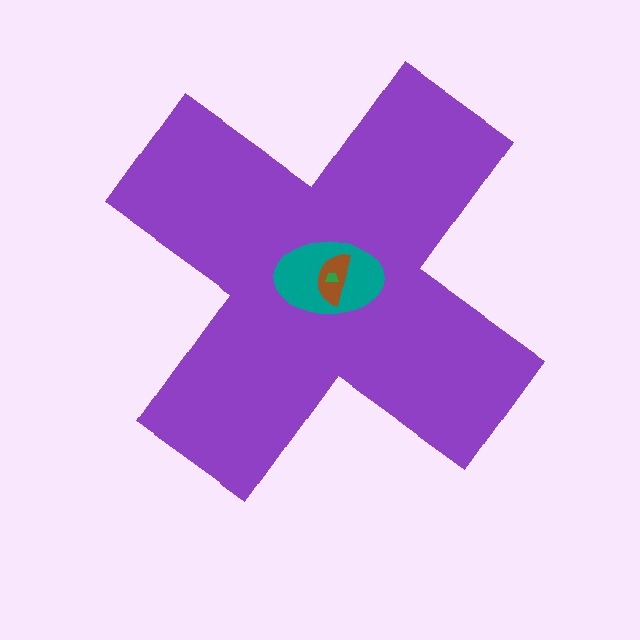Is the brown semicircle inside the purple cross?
Yes.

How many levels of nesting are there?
4.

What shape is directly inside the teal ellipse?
The brown semicircle.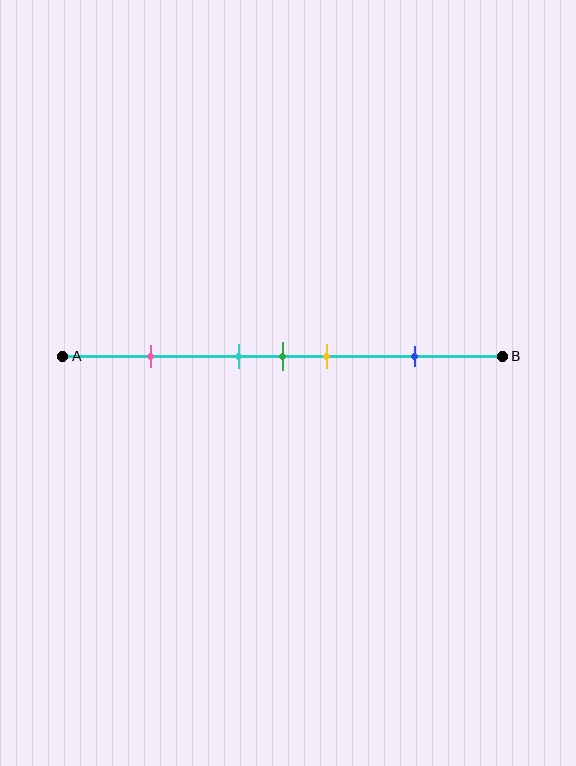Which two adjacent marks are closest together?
The cyan and green marks are the closest adjacent pair.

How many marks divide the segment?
There are 5 marks dividing the segment.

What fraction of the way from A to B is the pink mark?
The pink mark is approximately 20% (0.2) of the way from A to B.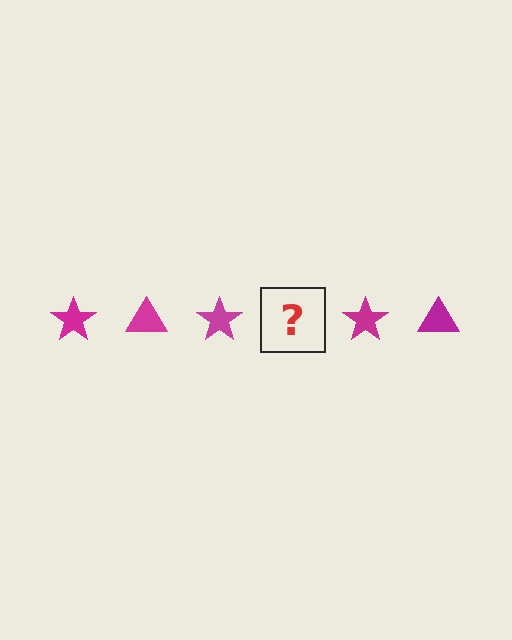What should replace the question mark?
The question mark should be replaced with a magenta triangle.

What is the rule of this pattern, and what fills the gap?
The rule is that the pattern cycles through star, triangle shapes in magenta. The gap should be filled with a magenta triangle.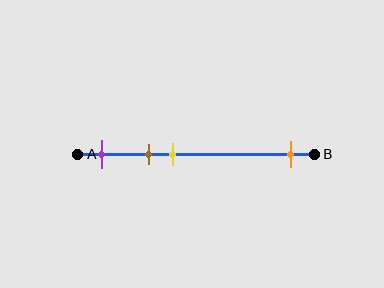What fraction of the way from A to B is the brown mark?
The brown mark is approximately 30% (0.3) of the way from A to B.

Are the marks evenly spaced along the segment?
No, the marks are not evenly spaced.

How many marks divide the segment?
There are 4 marks dividing the segment.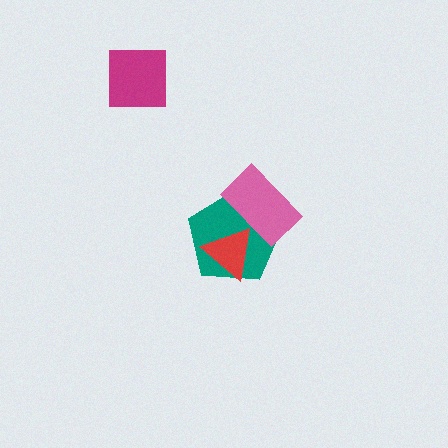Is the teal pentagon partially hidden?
Yes, it is partially covered by another shape.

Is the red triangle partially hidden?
Yes, it is partially covered by another shape.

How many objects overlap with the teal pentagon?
2 objects overlap with the teal pentagon.